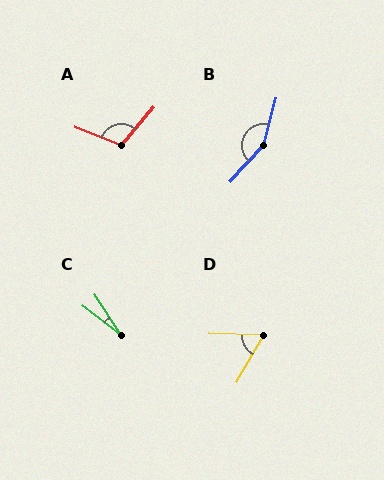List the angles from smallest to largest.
C (20°), D (62°), A (108°), B (153°).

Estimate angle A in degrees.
Approximately 108 degrees.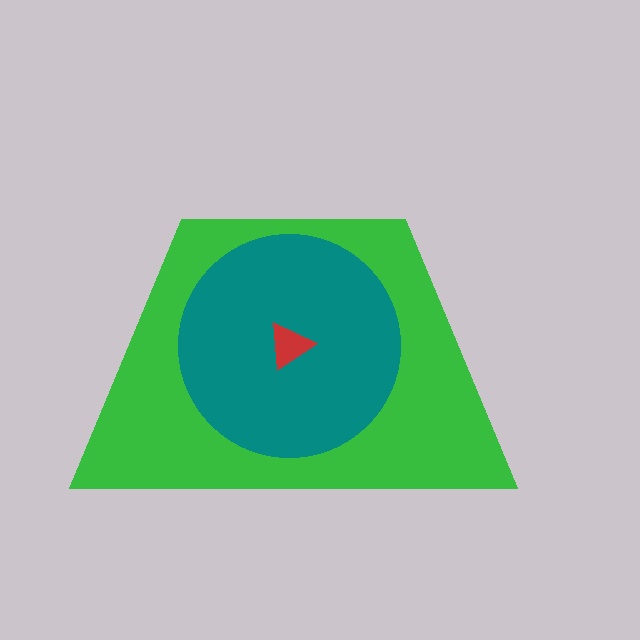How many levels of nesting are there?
3.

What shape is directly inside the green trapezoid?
The teal circle.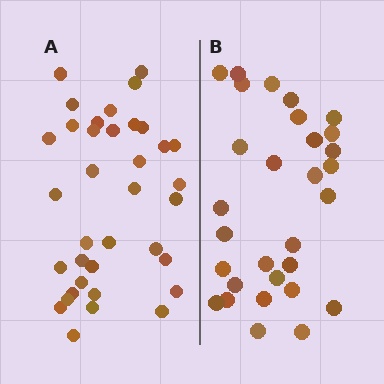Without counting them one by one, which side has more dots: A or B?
Region A (the left region) has more dots.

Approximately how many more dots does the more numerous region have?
Region A has about 6 more dots than region B.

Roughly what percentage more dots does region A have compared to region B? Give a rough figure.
About 20% more.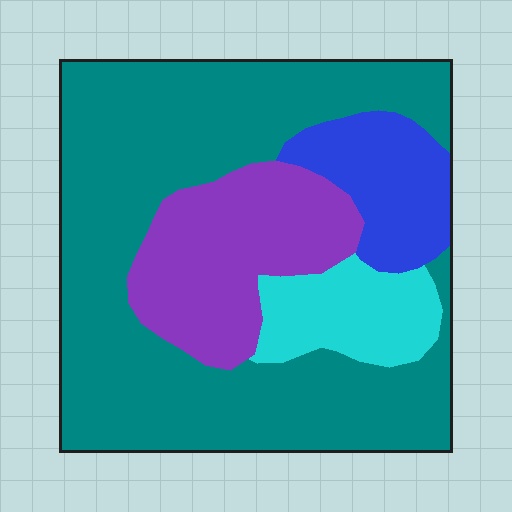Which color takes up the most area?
Teal, at roughly 60%.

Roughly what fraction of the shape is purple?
Purple takes up about one fifth (1/5) of the shape.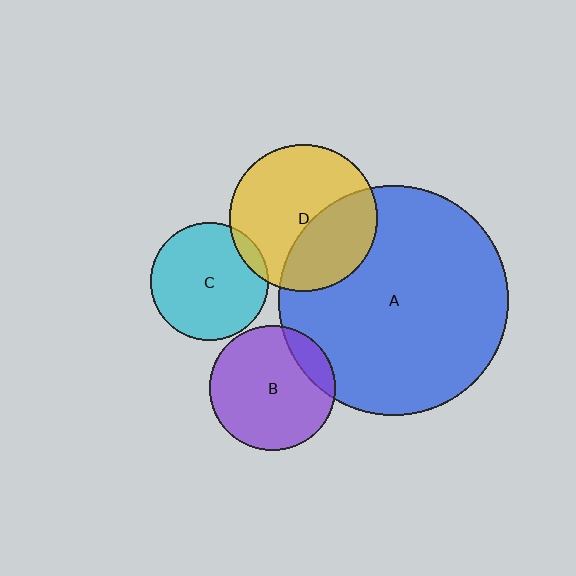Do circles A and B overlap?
Yes.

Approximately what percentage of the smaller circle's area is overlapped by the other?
Approximately 15%.